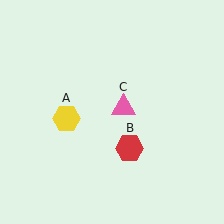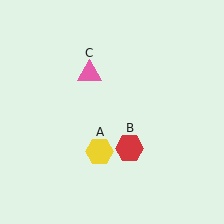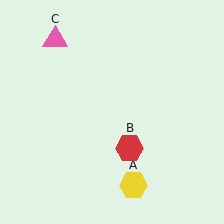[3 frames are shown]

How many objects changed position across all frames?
2 objects changed position: yellow hexagon (object A), pink triangle (object C).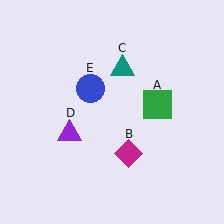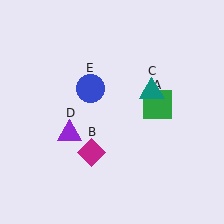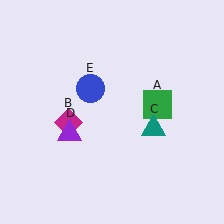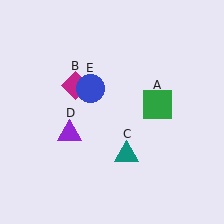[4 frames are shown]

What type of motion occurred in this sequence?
The magenta diamond (object B), teal triangle (object C) rotated clockwise around the center of the scene.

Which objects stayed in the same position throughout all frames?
Green square (object A) and purple triangle (object D) and blue circle (object E) remained stationary.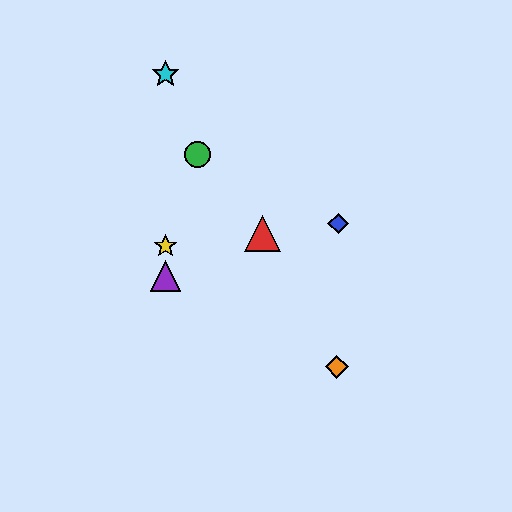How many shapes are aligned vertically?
3 shapes (the yellow star, the purple triangle, the cyan star) are aligned vertically.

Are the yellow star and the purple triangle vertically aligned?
Yes, both are at x≈166.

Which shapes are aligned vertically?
The yellow star, the purple triangle, the cyan star are aligned vertically.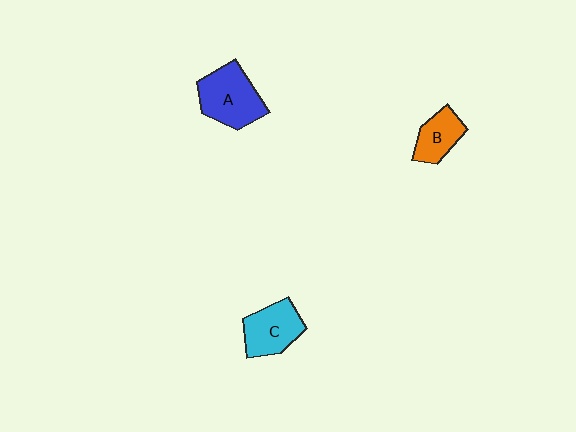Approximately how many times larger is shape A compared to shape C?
Approximately 1.2 times.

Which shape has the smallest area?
Shape B (orange).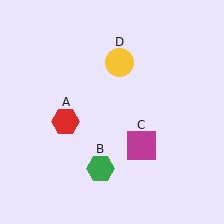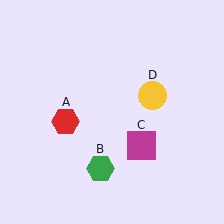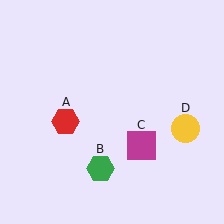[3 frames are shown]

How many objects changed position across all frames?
1 object changed position: yellow circle (object D).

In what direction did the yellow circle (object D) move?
The yellow circle (object D) moved down and to the right.